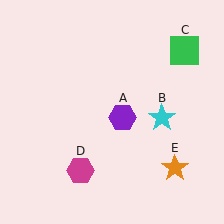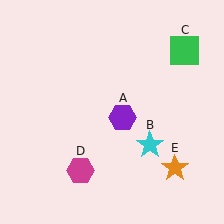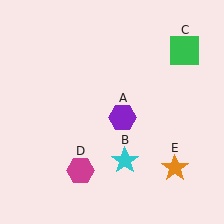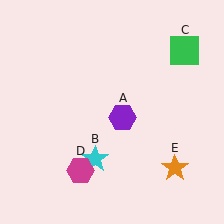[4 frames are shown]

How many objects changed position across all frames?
1 object changed position: cyan star (object B).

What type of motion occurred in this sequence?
The cyan star (object B) rotated clockwise around the center of the scene.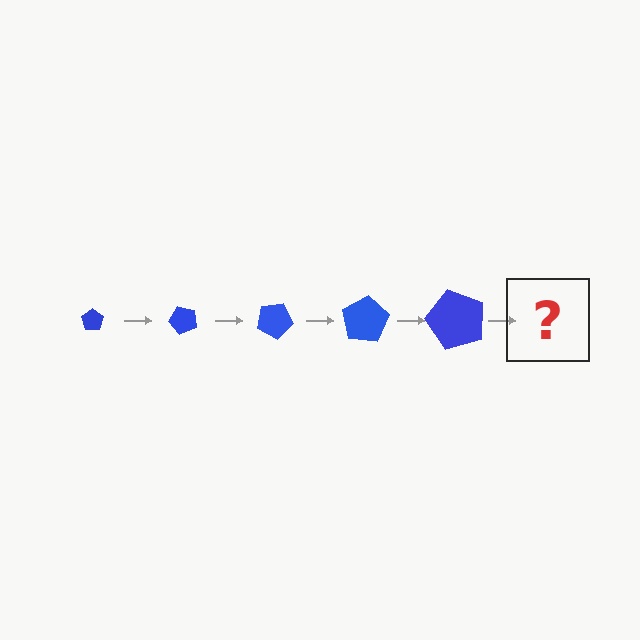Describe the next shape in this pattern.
It should be a pentagon, larger than the previous one and rotated 250 degrees from the start.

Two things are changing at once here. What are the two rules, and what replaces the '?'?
The two rules are that the pentagon grows larger each step and it rotates 50 degrees each step. The '?' should be a pentagon, larger than the previous one and rotated 250 degrees from the start.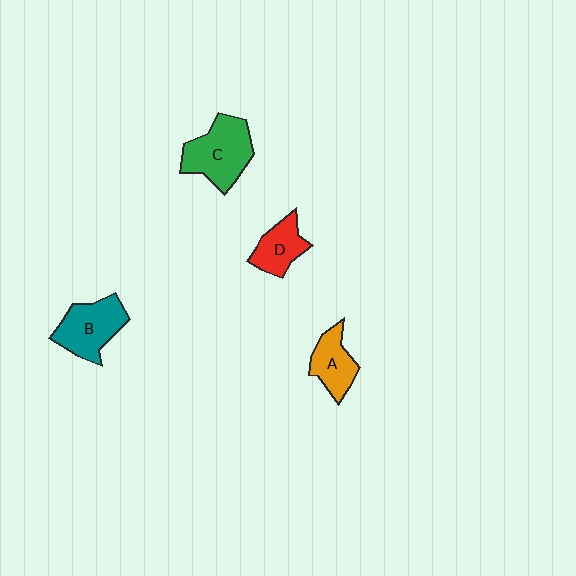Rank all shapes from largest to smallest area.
From largest to smallest: C (green), B (teal), A (orange), D (red).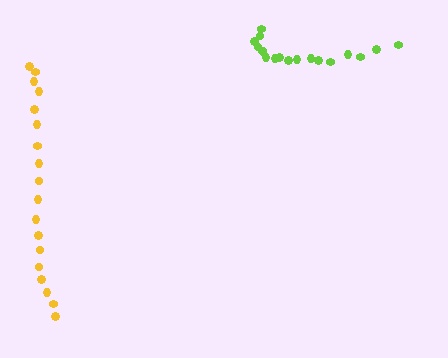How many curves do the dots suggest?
There are 2 distinct paths.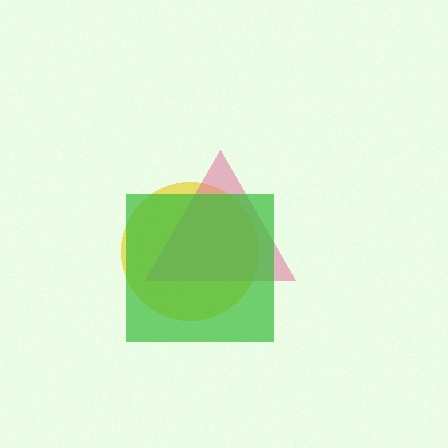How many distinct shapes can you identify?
There are 3 distinct shapes: a yellow circle, a pink triangle, a green square.